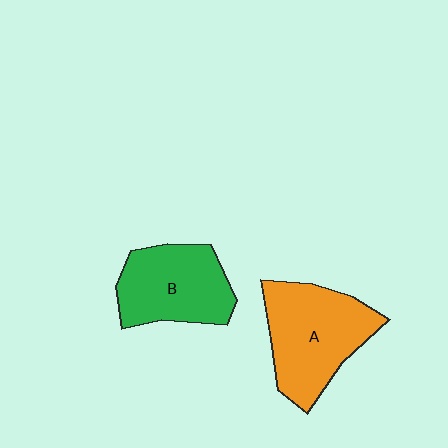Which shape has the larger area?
Shape A (orange).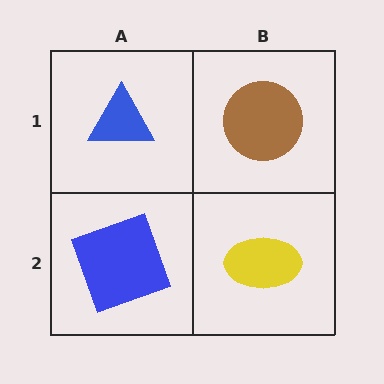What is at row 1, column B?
A brown circle.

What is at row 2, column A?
A blue square.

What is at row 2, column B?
A yellow ellipse.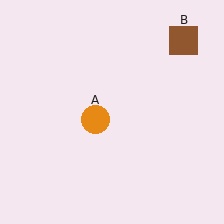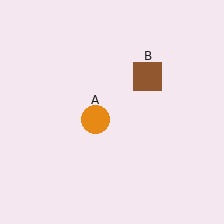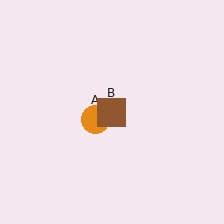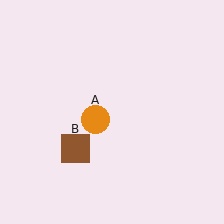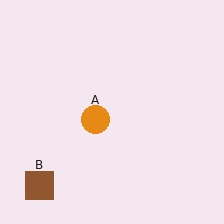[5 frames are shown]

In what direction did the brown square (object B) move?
The brown square (object B) moved down and to the left.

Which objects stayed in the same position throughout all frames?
Orange circle (object A) remained stationary.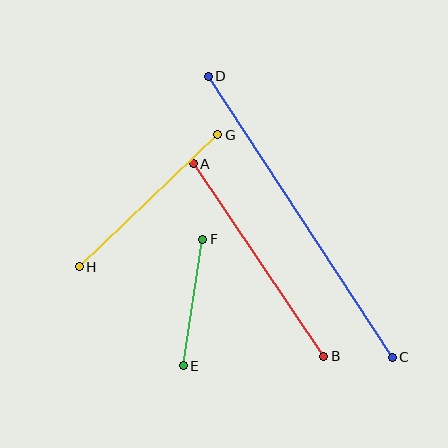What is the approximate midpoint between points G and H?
The midpoint is at approximately (148, 201) pixels.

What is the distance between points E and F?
The distance is approximately 128 pixels.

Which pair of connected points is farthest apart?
Points C and D are farthest apart.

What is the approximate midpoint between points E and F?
The midpoint is at approximately (193, 302) pixels.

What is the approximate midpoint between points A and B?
The midpoint is at approximately (258, 260) pixels.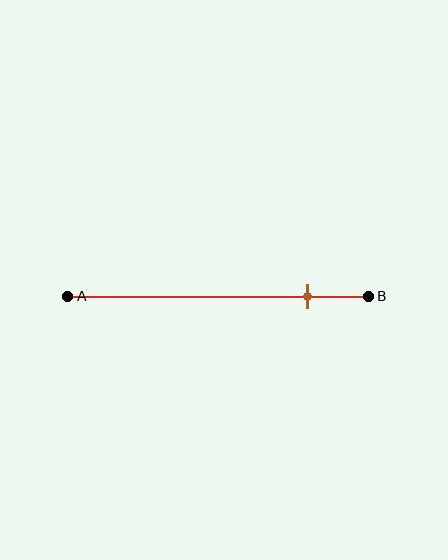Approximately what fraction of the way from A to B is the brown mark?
The brown mark is approximately 80% of the way from A to B.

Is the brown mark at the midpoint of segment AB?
No, the mark is at about 80% from A, not at the 50% midpoint.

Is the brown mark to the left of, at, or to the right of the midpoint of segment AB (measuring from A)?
The brown mark is to the right of the midpoint of segment AB.